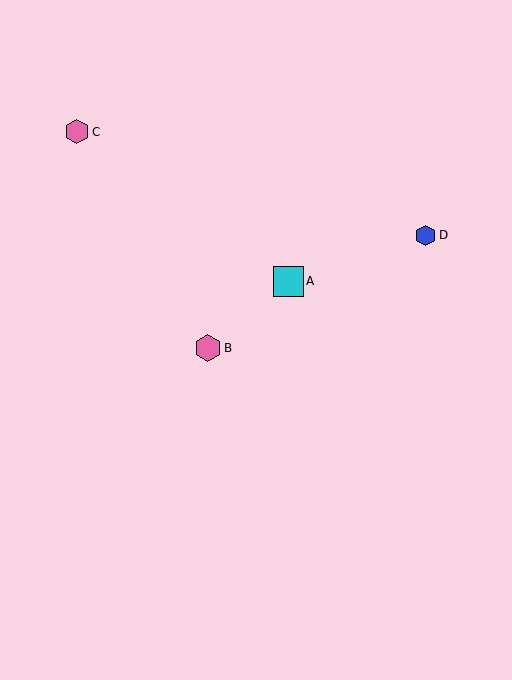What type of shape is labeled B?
Shape B is a pink hexagon.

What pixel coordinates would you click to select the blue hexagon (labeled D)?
Click at (426, 235) to select the blue hexagon D.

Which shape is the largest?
The cyan square (labeled A) is the largest.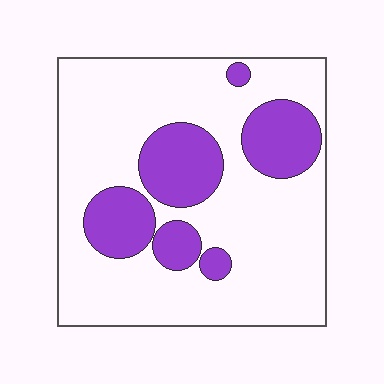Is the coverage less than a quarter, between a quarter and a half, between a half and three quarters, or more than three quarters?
Between a quarter and a half.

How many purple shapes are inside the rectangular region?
6.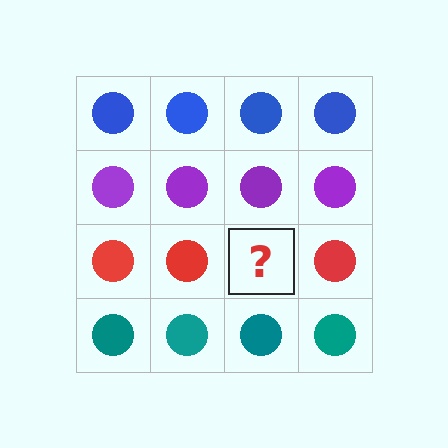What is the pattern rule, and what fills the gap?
The rule is that each row has a consistent color. The gap should be filled with a red circle.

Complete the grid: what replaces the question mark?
The question mark should be replaced with a red circle.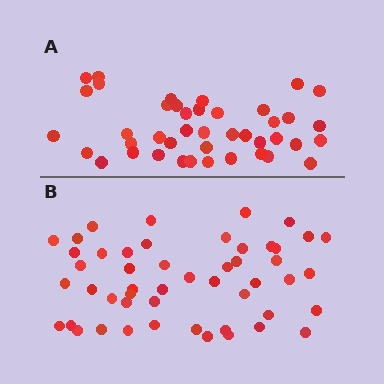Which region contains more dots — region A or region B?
Region B (the bottom region) has more dots.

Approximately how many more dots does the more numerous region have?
Region B has roughly 8 or so more dots than region A.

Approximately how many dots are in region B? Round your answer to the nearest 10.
About 50 dots.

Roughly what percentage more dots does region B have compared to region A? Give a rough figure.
About 20% more.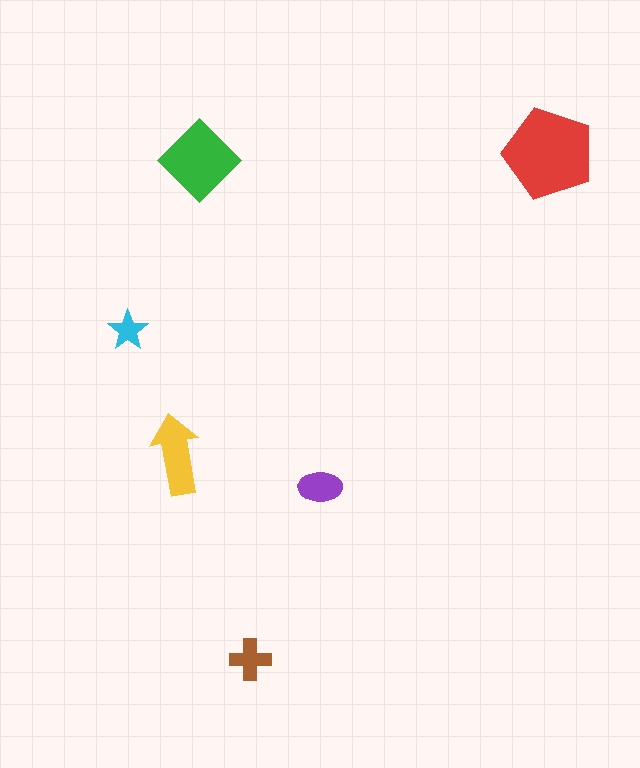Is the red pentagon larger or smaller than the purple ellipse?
Larger.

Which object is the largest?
The red pentagon.